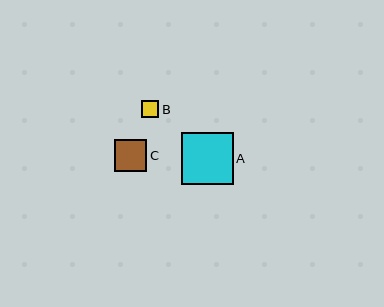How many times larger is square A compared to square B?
Square A is approximately 3.1 times the size of square B.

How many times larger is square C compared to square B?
Square C is approximately 1.9 times the size of square B.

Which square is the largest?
Square A is the largest with a size of approximately 52 pixels.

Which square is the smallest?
Square B is the smallest with a size of approximately 17 pixels.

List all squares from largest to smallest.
From largest to smallest: A, C, B.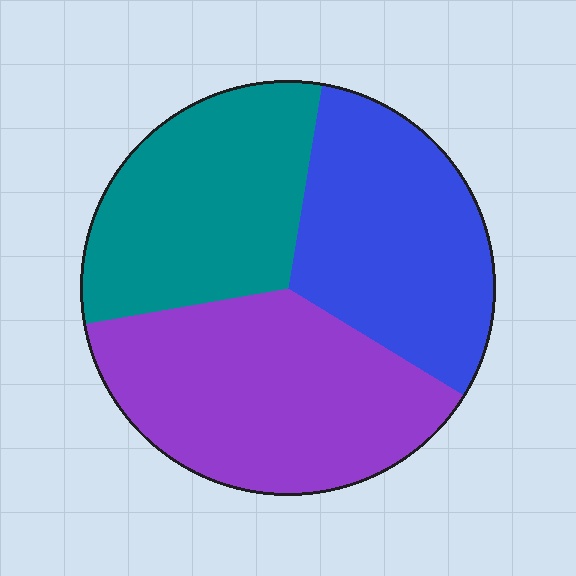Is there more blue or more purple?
Purple.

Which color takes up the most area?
Purple, at roughly 40%.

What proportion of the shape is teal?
Teal takes up about one third (1/3) of the shape.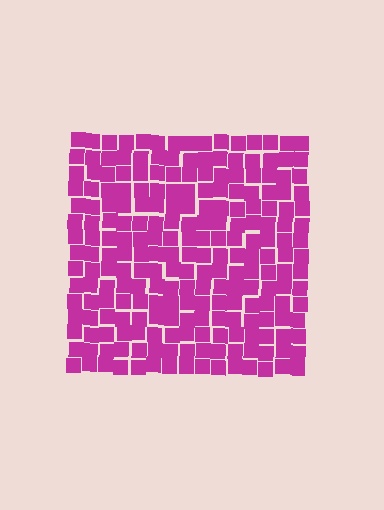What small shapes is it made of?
It is made of small squares.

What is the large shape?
The large shape is a square.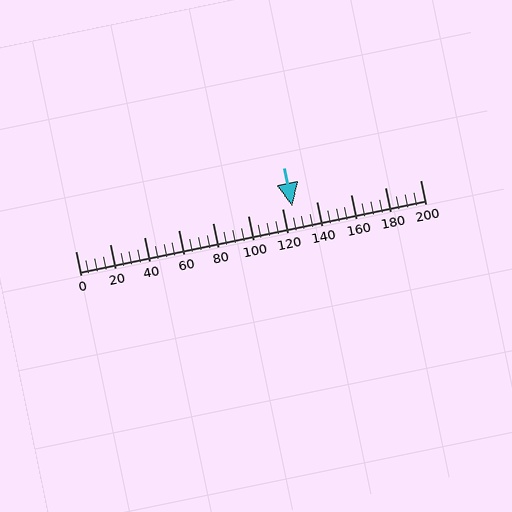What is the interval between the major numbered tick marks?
The major tick marks are spaced 20 units apart.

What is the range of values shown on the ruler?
The ruler shows values from 0 to 200.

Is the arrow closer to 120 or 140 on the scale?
The arrow is closer to 120.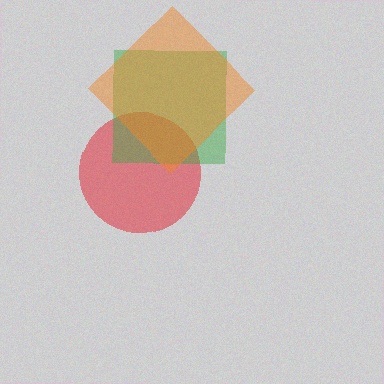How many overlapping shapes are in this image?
There are 3 overlapping shapes in the image.